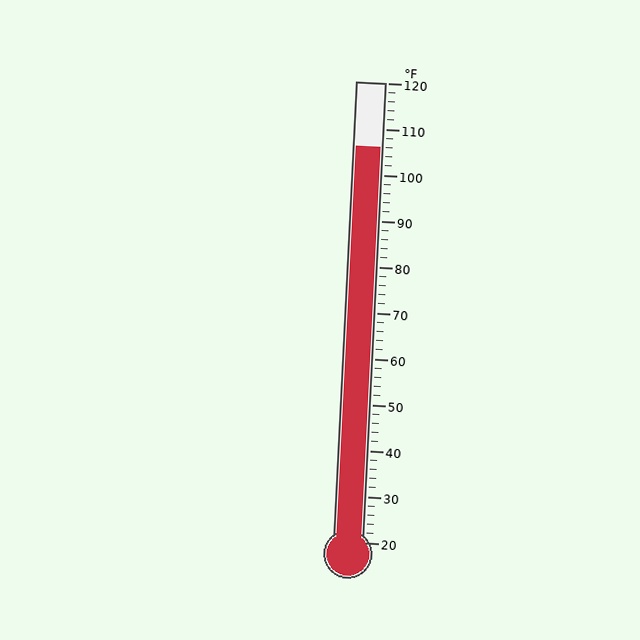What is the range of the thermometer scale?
The thermometer scale ranges from 20°F to 120°F.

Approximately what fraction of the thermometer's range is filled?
The thermometer is filled to approximately 85% of its range.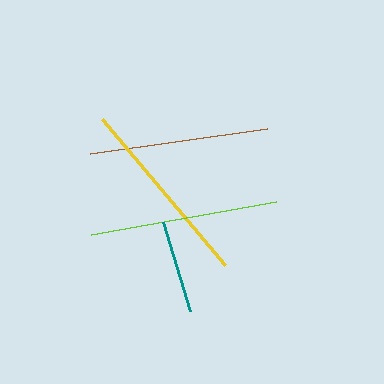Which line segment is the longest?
The yellow line is the longest at approximately 192 pixels.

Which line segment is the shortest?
The teal line is the shortest at approximately 92 pixels.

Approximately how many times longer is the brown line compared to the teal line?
The brown line is approximately 1.9 times the length of the teal line.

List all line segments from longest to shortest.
From longest to shortest: yellow, lime, brown, teal.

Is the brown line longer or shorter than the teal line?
The brown line is longer than the teal line.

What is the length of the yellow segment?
The yellow segment is approximately 192 pixels long.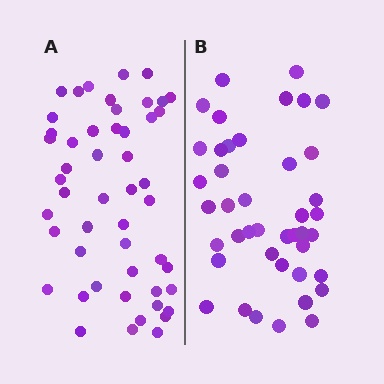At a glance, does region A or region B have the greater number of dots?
Region A (the left region) has more dots.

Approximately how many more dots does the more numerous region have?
Region A has roughly 8 or so more dots than region B.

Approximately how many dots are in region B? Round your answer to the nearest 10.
About 40 dots. (The exact count is 42, which rounds to 40.)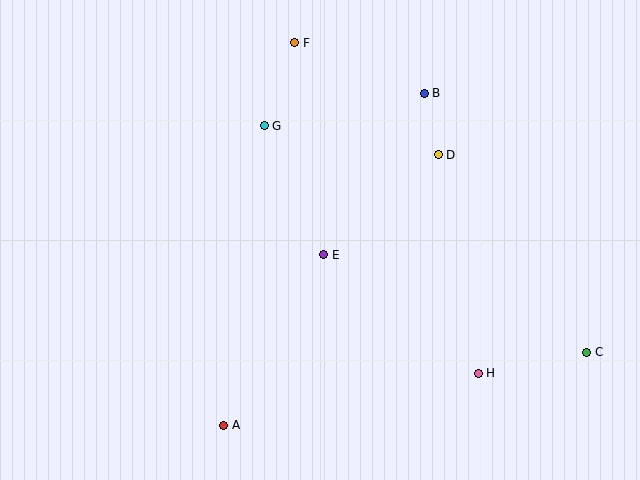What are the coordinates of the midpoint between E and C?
The midpoint between E and C is at (455, 303).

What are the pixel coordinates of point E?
Point E is at (324, 255).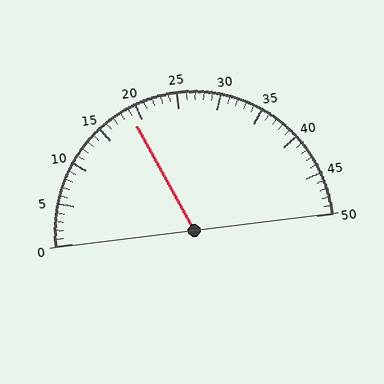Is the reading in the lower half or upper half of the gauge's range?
The reading is in the lower half of the range (0 to 50).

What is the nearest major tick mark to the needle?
The nearest major tick mark is 20.